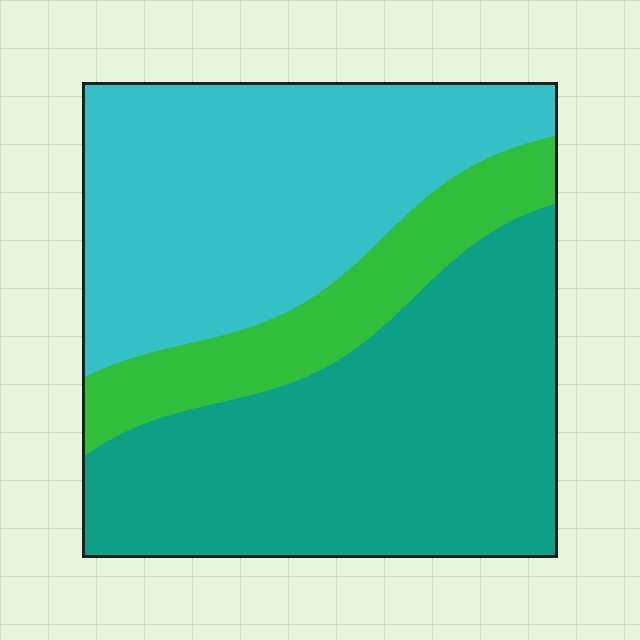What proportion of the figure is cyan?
Cyan covers about 40% of the figure.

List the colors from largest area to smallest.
From largest to smallest: teal, cyan, green.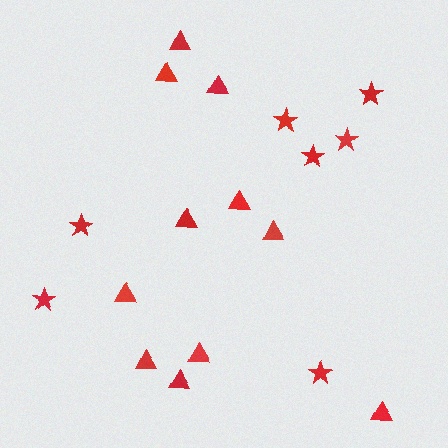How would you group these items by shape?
There are 2 groups: one group of stars (7) and one group of triangles (11).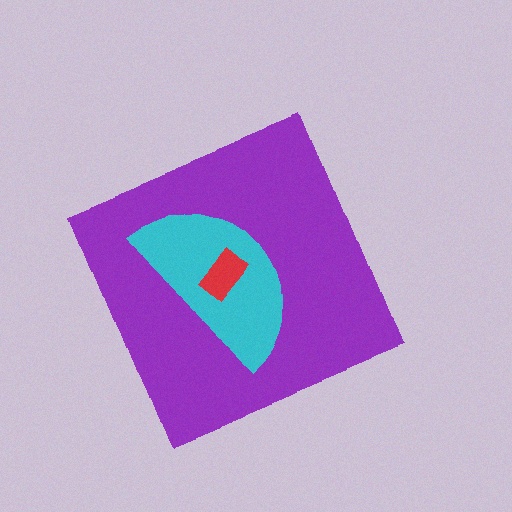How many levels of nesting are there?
3.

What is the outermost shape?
The purple diamond.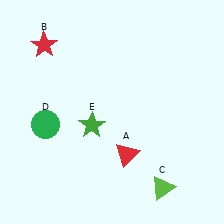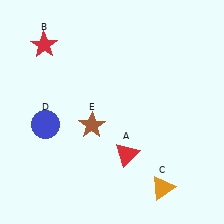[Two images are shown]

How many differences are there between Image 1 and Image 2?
There are 3 differences between the two images.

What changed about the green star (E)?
In Image 1, E is green. In Image 2, it changed to brown.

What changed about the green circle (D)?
In Image 1, D is green. In Image 2, it changed to blue.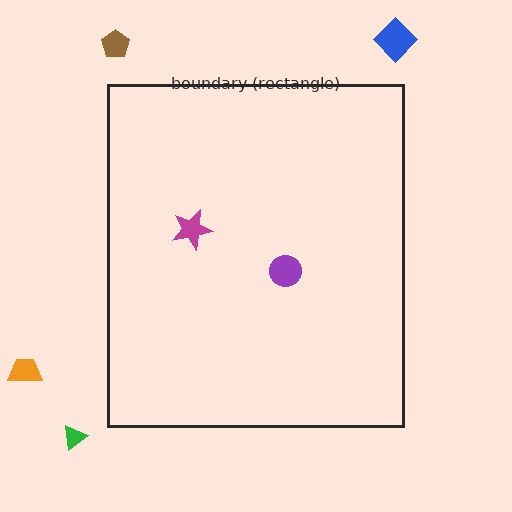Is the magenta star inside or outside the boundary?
Inside.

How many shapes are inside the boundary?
2 inside, 4 outside.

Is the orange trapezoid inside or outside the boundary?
Outside.